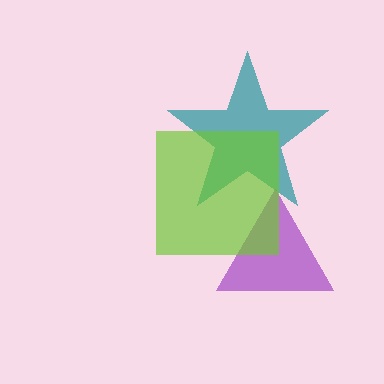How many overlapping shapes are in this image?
There are 3 overlapping shapes in the image.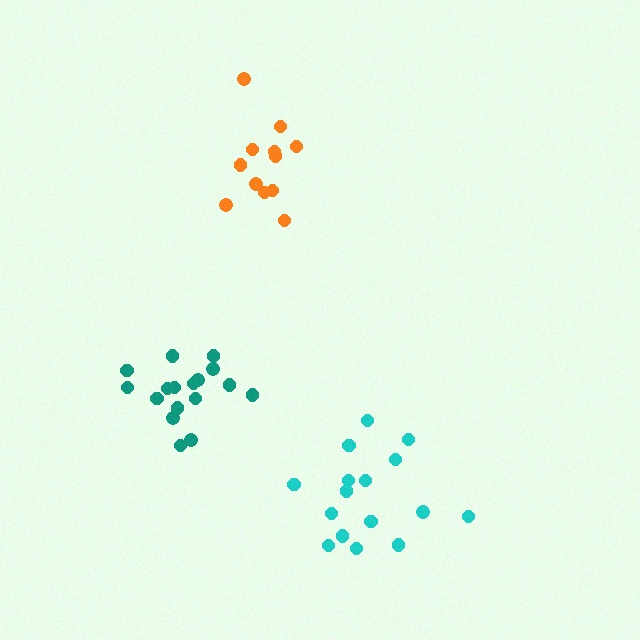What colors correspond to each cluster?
The clusters are colored: teal, orange, cyan.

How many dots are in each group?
Group 1: 17 dots, Group 2: 12 dots, Group 3: 16 dots (45 total).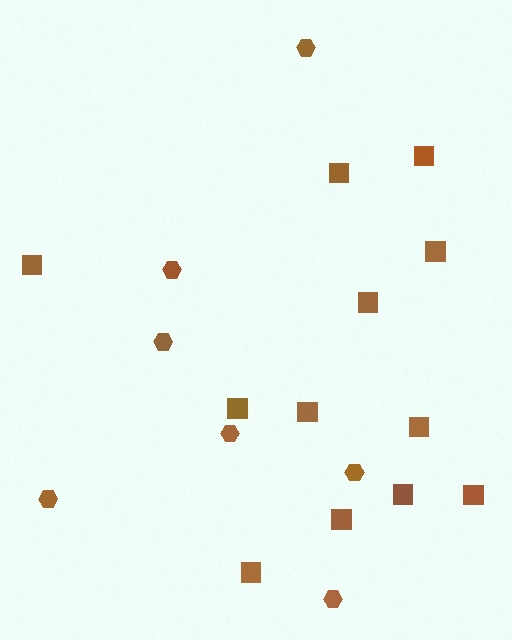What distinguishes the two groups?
There are 2 groups: one group of squares (12) and one group of hexagons (7).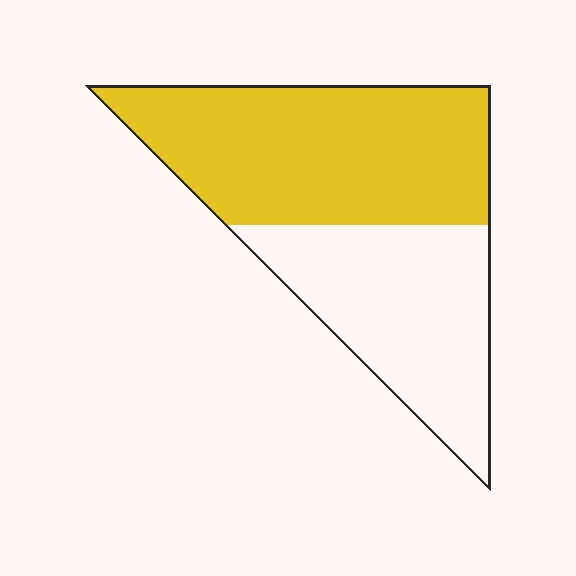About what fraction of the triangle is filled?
About three fifths (3/5).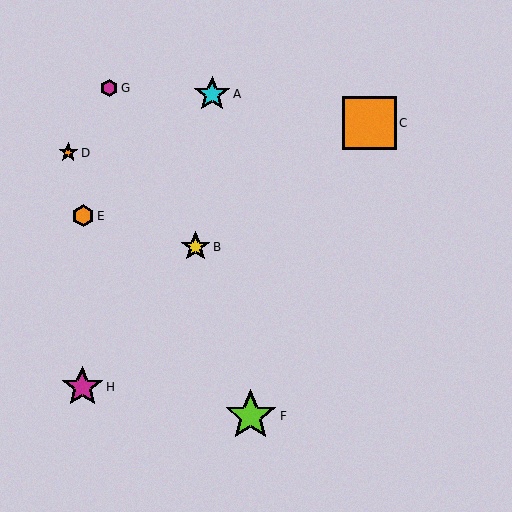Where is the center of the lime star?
The center of the lime star is at (251, 416).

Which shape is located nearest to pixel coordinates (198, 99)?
The cyan star (labeled A) at (212, 94) is nearest to that location.